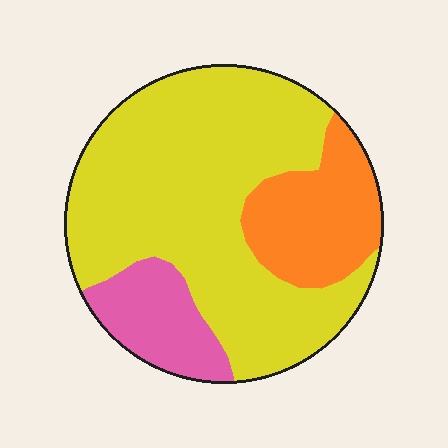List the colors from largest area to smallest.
From largest to smallest: yellow, orange, pink.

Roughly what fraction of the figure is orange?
Orange covers about 20% of the figure.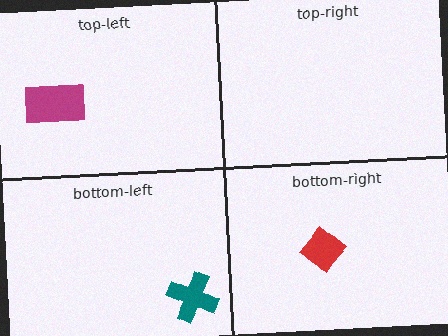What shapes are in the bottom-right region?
The red diamond.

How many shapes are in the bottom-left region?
1.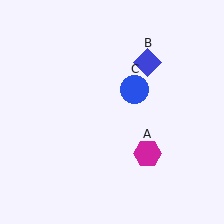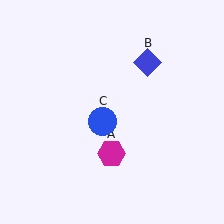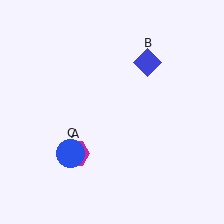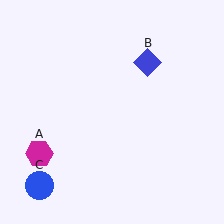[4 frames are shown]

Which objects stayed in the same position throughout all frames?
Blue diamond (object B) remained stationary.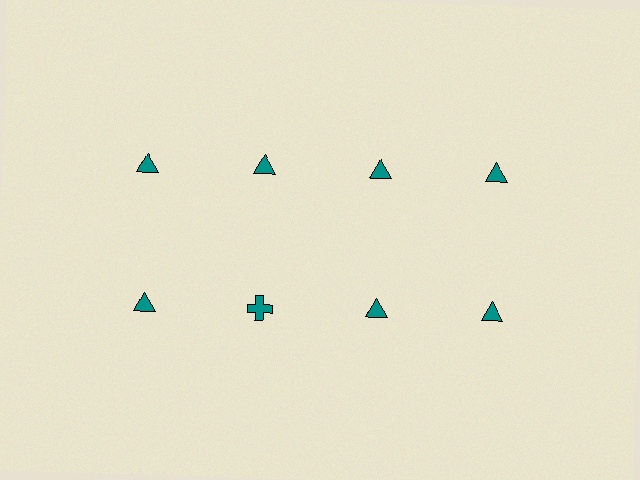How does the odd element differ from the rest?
It has a different shape: cross instead of triangle.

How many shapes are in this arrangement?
There are 8 shapes arranged in a grid pattern.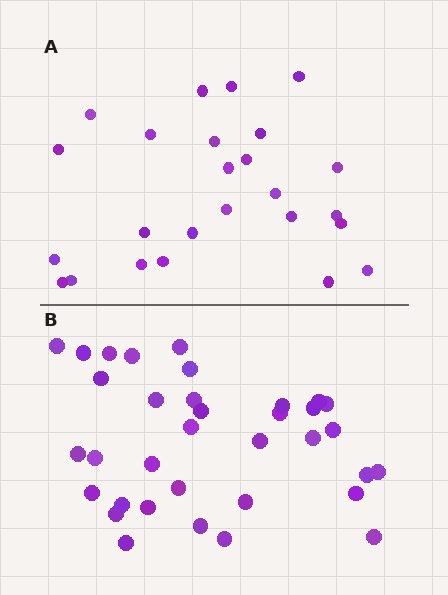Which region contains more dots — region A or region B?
Region B (the bottom region) has more dots.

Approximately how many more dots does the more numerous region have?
Region B has roughly 10 or so more dots than region A.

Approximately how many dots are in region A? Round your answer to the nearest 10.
About 20 dots. (The exact count is 25, which rounds to 20.)